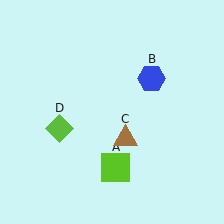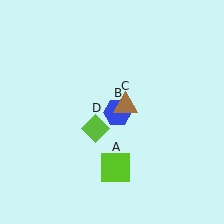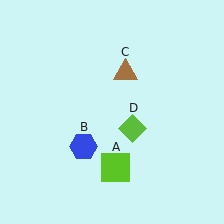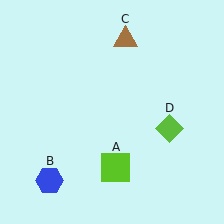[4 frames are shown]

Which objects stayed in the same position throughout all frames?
Lime square (object A) remained stationary.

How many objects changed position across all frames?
3 objects changed position: blue hexagon (object B), brown triangle (object C), lime diamond (object D).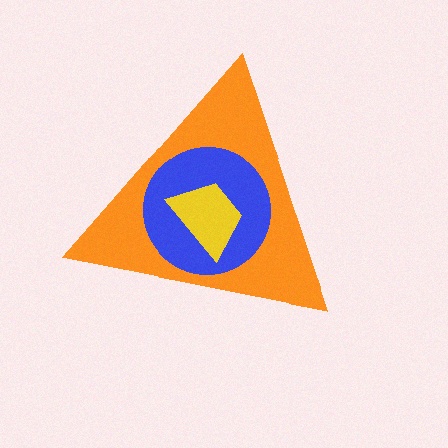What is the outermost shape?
The orange triangle.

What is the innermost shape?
The yellow trapezoid.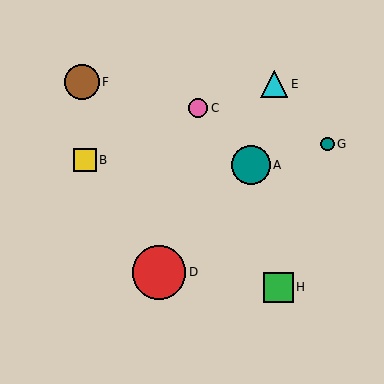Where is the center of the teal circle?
The center of the teal circle is at (251, 165).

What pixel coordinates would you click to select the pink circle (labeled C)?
Click at (198, 108) to select the pink circle C.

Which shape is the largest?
The red circle (labeled D) is the largest.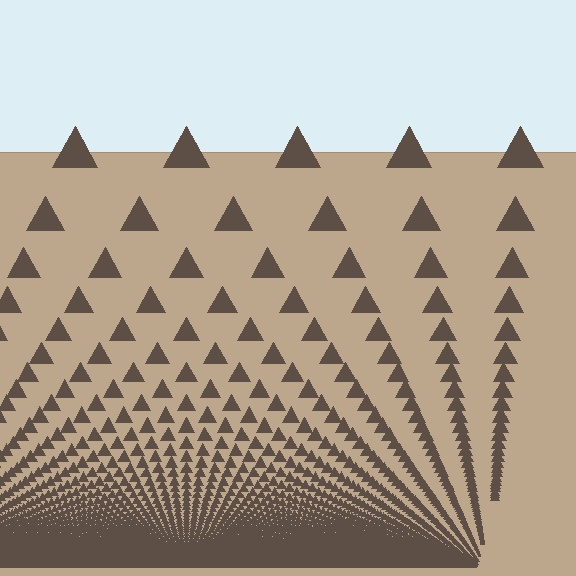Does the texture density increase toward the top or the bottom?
Density increases toward the bottom.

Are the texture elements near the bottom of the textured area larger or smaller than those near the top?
Smaller. The gradient is inverted — elements near the bottom are smaller and denser.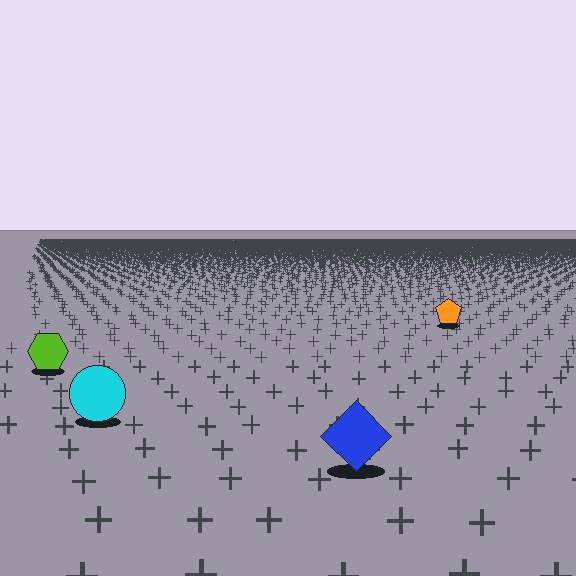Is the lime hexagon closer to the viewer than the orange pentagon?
Yes. The lime hexagon is closer — you can tell from the texture gradient: the ground texture is coarser near it.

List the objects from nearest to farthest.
From nearest to farthest: the blue diamond, the cyan circle, the lime hexagon, the orange pentagon.